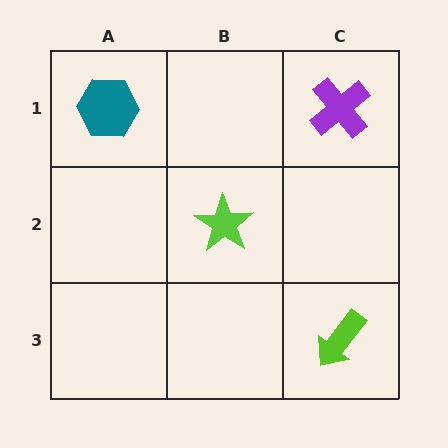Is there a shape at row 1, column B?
No, that cell is empty.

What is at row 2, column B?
A lime star.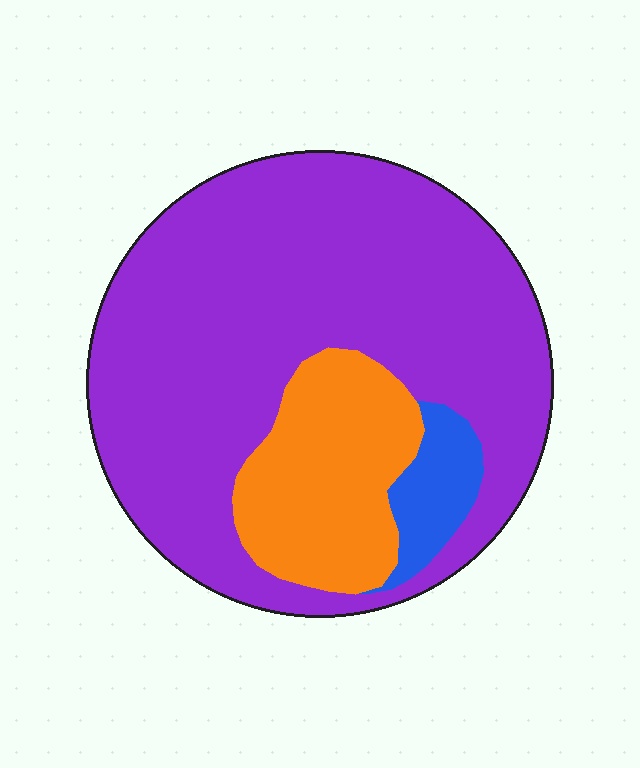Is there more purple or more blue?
Purple.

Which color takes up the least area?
Blue, at roughly 5%.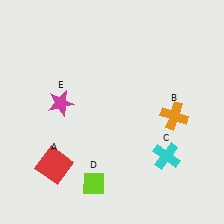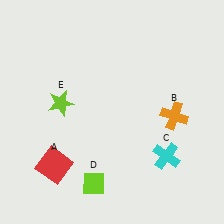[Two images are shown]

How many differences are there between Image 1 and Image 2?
There is 1 difference between the two images.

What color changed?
The star (E) changed from magenta in Image 1 to lime in Image 2.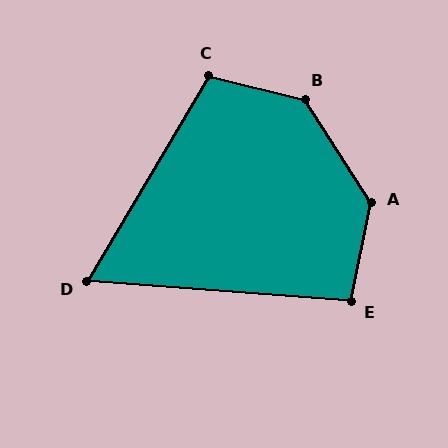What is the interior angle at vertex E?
Approximately 97 degrees (obtuse).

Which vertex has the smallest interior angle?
D, at approximately 64 degrees.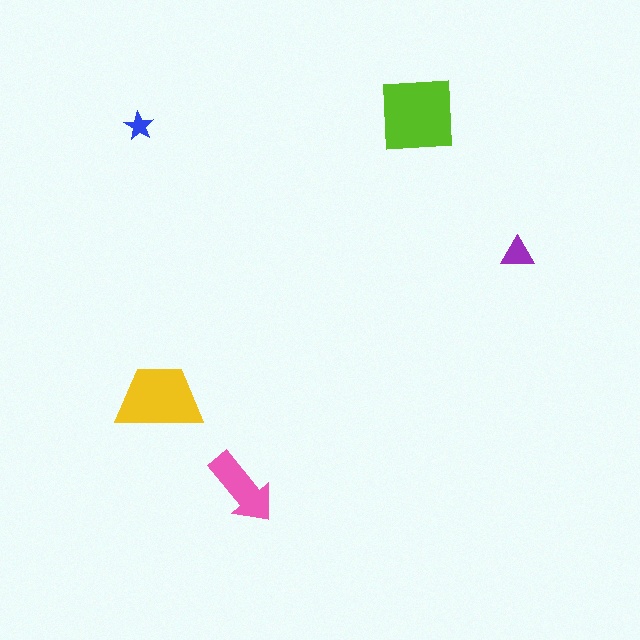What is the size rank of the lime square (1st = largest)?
1st.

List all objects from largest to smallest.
The lime square, the yellow trapezoid, the pink arrow, the purple triangle, the blue star.